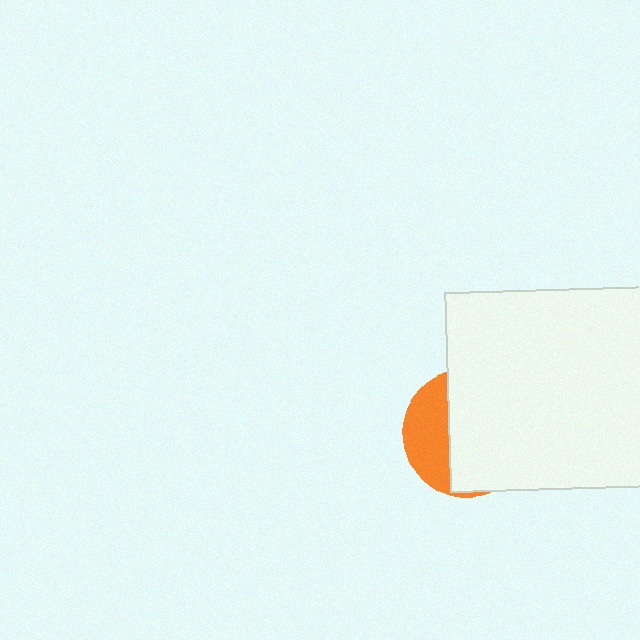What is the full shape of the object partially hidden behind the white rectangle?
The partially hidden object is an orange circle.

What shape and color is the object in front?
The object in front is a white rectangle.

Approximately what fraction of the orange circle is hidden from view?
Roughly 66% of the orange circle is hidden behind the white rectangle.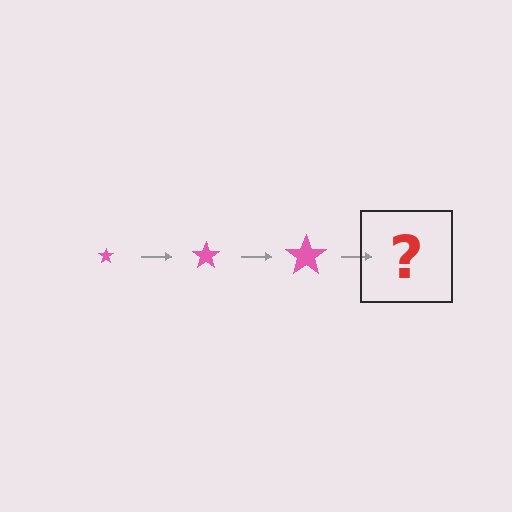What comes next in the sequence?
The next element should be a pink star, larger than the previous one.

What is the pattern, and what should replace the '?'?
The pattern is that the star gets progressively larger each step. The '?' should be a pink star, larger than the previous one.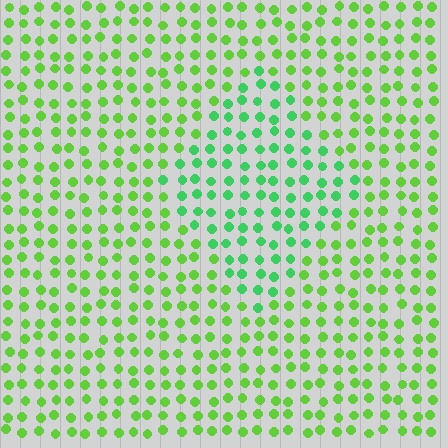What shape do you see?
I see a diamond.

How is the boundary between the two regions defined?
The boundary is defined purely by a slight shift in hue (about 31 degrees). Spacing, size, and orientation are identical on both sides.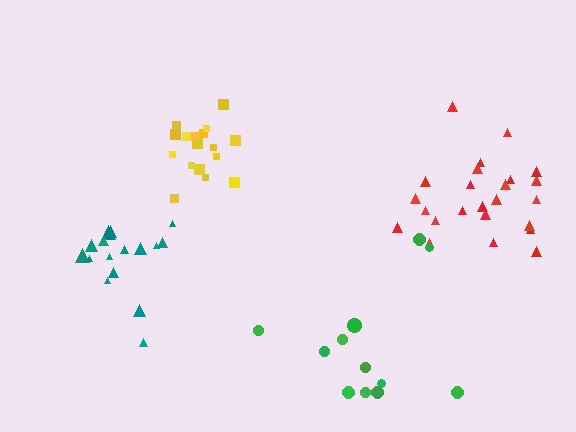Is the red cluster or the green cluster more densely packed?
Red.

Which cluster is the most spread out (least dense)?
Green.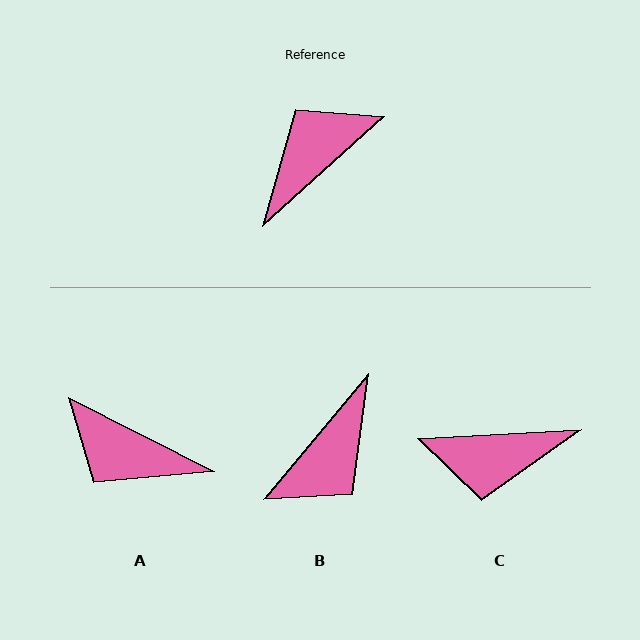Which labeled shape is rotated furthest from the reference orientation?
B, about 172 degrees away.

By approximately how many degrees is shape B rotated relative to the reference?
Approximately 172 degrees clockwise.